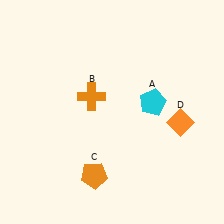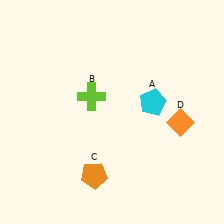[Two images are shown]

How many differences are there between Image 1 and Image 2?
There is 1 difference between the two images.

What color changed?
The cross (B) changed from orange in Image 1 to lime in Image 2.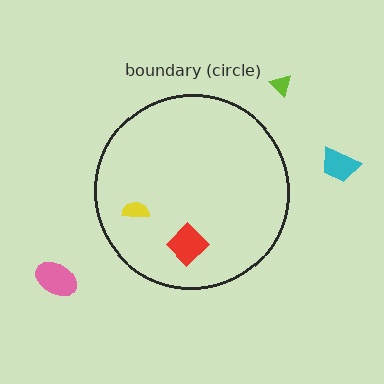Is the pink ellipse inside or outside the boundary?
Outside.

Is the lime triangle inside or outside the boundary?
Outside.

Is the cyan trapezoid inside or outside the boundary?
Outside.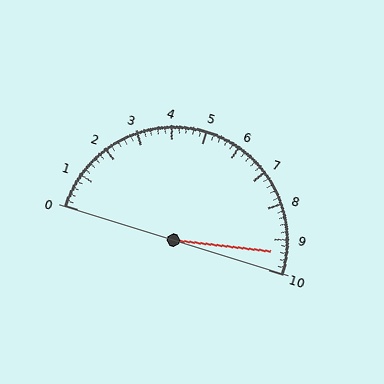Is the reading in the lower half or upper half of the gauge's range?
The reading is in the upper half of the range (0 to 10).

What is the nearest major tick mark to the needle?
The nearest major tick mark is 9.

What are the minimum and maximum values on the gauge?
The gauge ranges from 0 to 10.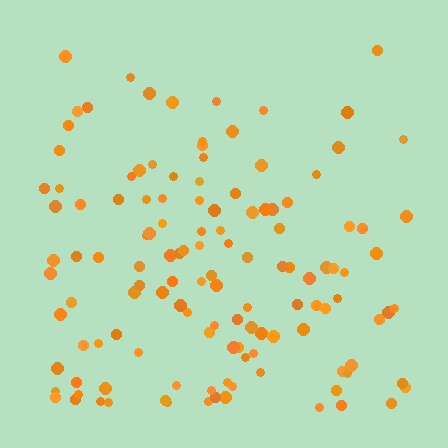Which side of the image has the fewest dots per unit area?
The top.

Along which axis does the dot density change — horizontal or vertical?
Vertical.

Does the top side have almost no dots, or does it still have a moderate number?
Still a moderate number, just noticeably fewer than the bottom.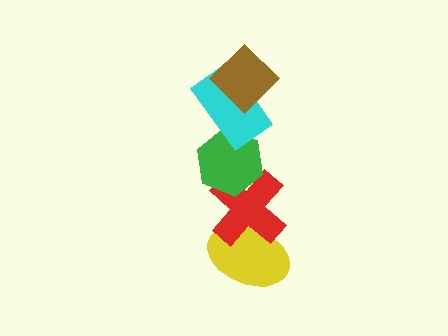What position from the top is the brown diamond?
The brown diamond is 1st from the top.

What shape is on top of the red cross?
The green hexagon is on top of the red cross.